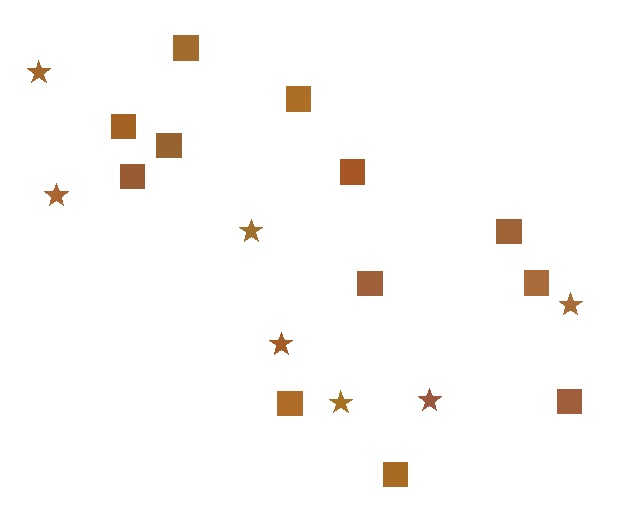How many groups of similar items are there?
There are 2 groups: one group of squares (12) and one group of stars (7).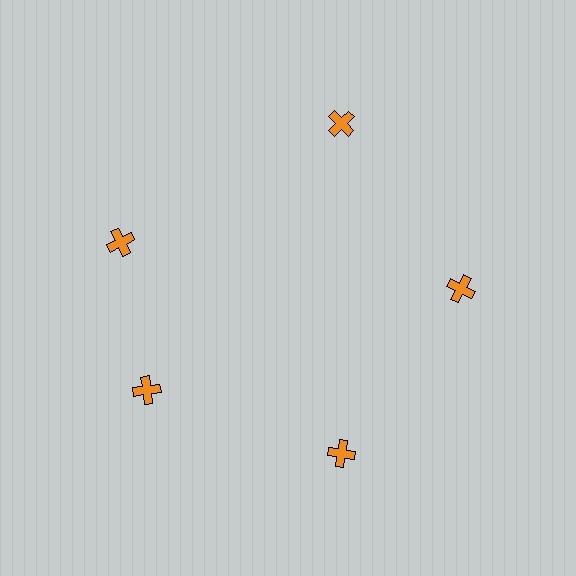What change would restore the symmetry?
The symmetry would be restored by rotating it back into even spacing with its neighbors so that all 5 crosses sit at equal angles and equal distance from the center.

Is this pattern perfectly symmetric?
No. The 5 orange crosses are arranged in a ring, but one element near the 10 o'clock position is rotated out of alignment along the ring, breaking the 5-fold rotational symmetry.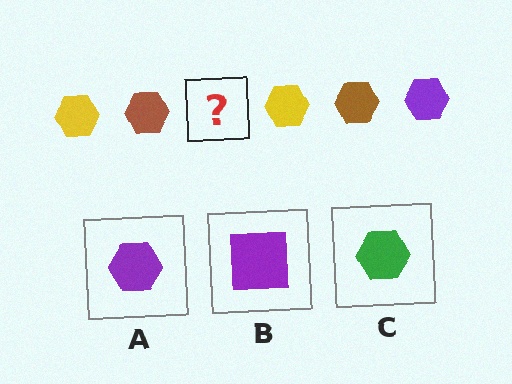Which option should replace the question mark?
Option A.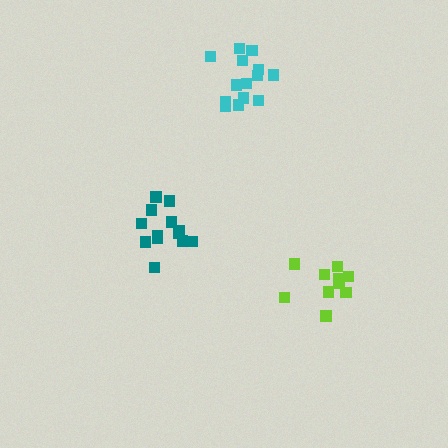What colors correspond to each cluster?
The clusters are colored: teal, lime, cyan.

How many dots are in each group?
Group 1: 13 dots, Group 2: 10 dots, Group 3: 14 dots (37 total).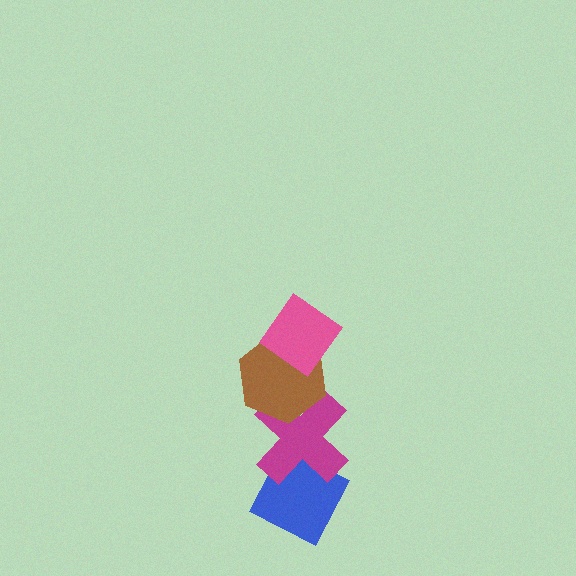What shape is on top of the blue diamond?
The magenta cross is on top of the blue diamond.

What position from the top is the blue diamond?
The blue diamond is 4th from the top.